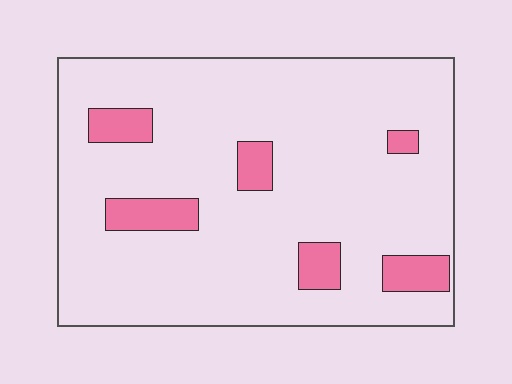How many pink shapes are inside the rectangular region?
6.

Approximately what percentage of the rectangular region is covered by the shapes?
Approximately 10%.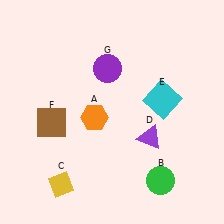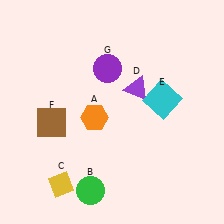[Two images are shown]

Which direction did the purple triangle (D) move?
The purple triangle (D) moved up.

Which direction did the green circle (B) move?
The green circle (B) moved left.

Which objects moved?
The objects that moved are: the green circle (B), the purple triangle (D).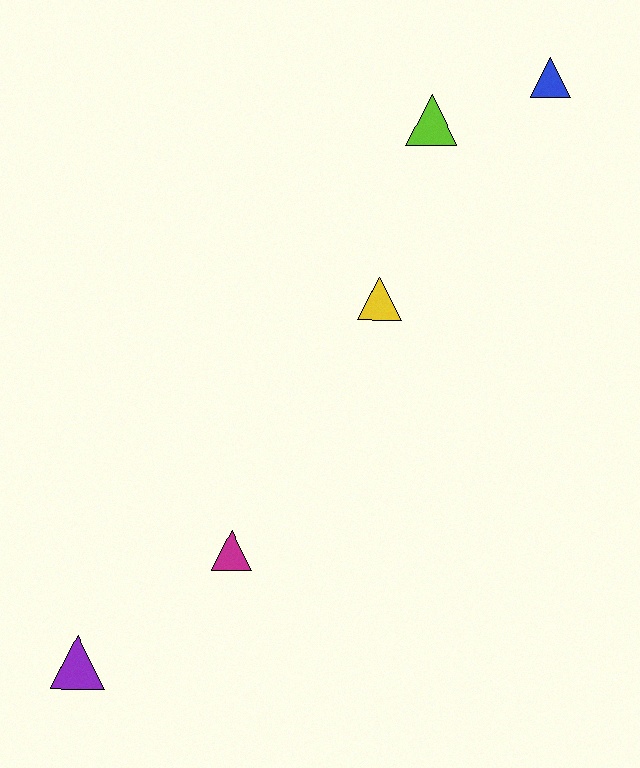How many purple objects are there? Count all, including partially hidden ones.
There is 1 purple object.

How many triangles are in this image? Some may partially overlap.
There are 5 triangles.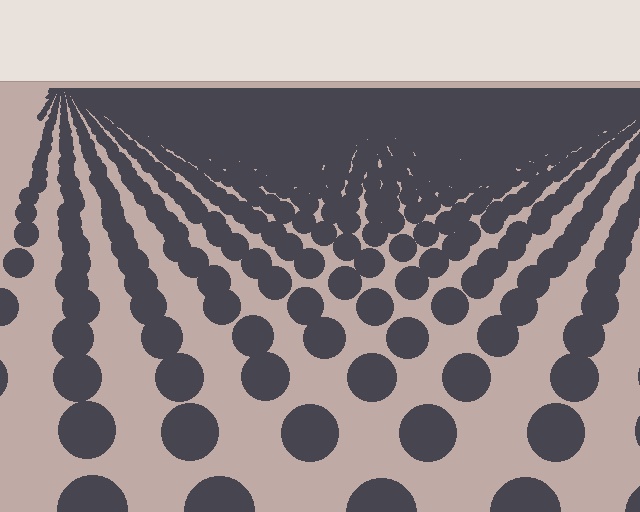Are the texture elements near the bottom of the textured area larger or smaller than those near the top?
Larger. Near the bottom, elements are closer to the viewer and appear at a bigger on-screen size.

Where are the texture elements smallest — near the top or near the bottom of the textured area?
Near the top.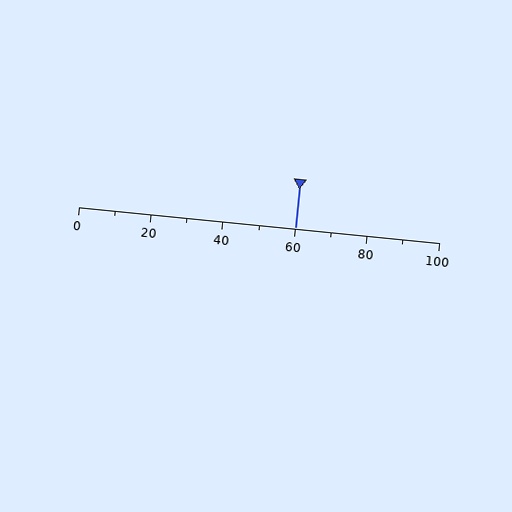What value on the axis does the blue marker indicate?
The marker indicates approximately 60.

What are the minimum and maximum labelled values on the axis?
The axis runs from 0 to 100.